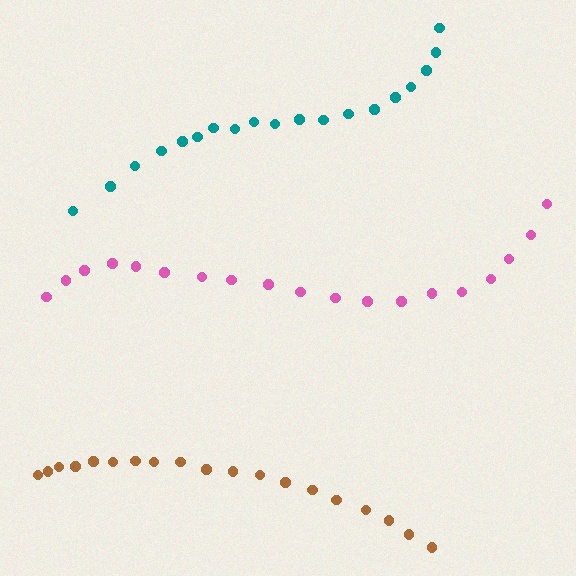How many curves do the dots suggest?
There are 3 distinct paths.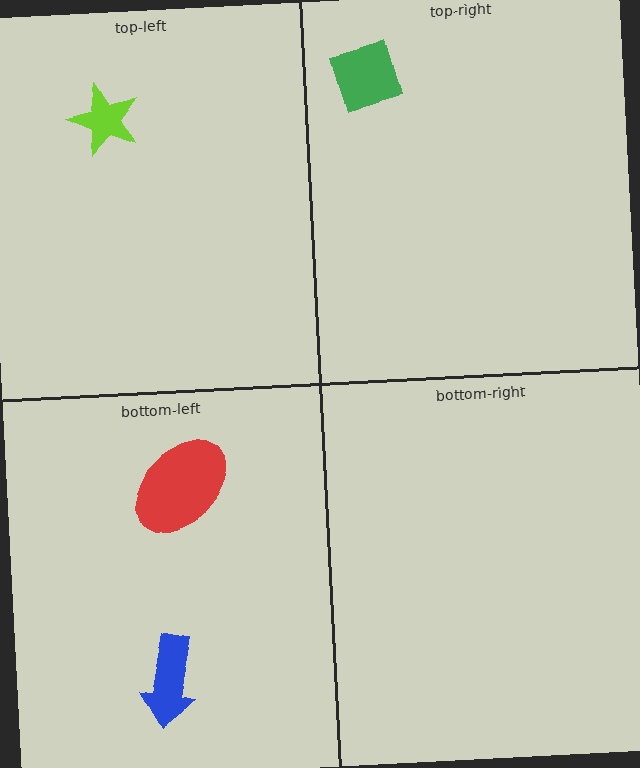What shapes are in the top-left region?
The lime star.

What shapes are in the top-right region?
The green diamond.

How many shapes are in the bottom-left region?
2.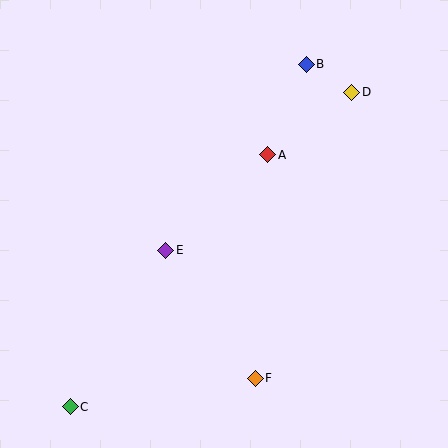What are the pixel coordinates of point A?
Point A is at (268, 155).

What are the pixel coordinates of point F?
Point F is at (255, 378).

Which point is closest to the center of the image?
Point E at (166, 250) is closest to the center.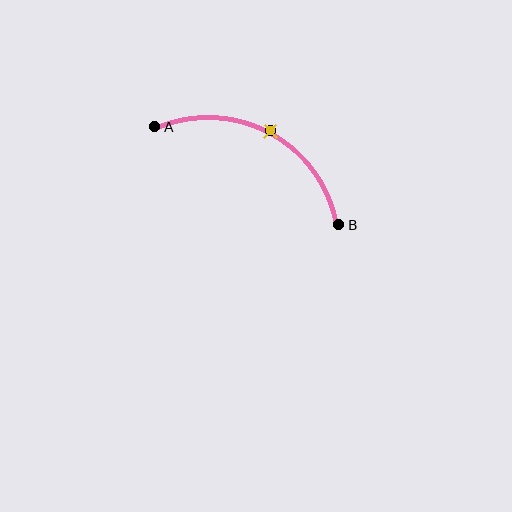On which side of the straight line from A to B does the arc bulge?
The arc bulges above the straight line connecting A and B.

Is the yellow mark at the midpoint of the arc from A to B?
Yes. The yellow mark lies on the arc at equal arc-length from both A and B — it is the arc midpoint.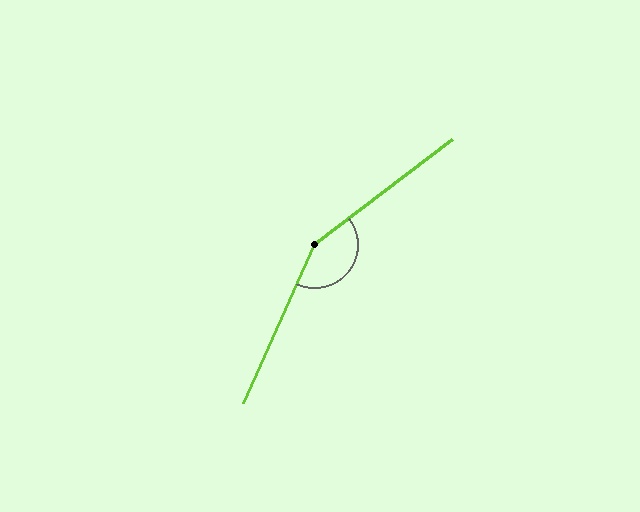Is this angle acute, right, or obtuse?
It is obtuse.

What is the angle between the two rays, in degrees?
Approximately 152 degrees.